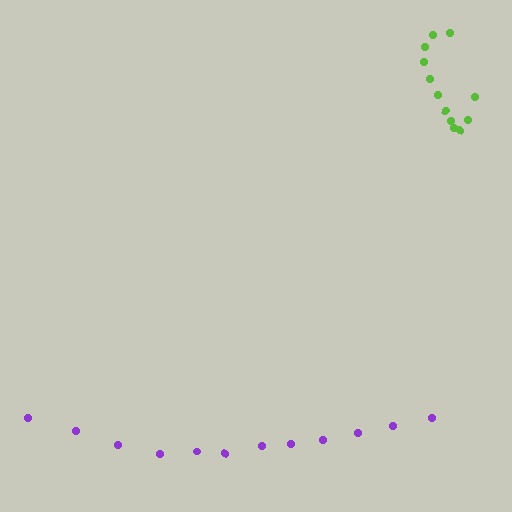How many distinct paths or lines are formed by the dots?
There are 2 distinct paths.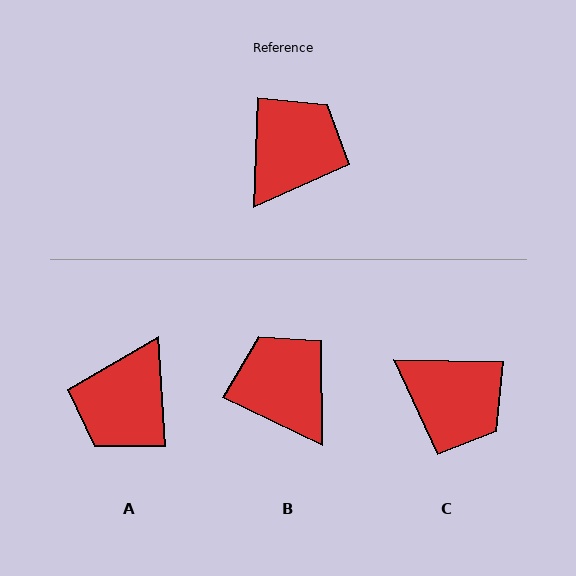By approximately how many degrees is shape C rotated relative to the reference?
Approximately 89 degrees clockwise.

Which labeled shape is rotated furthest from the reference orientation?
A, about 174 degrees away.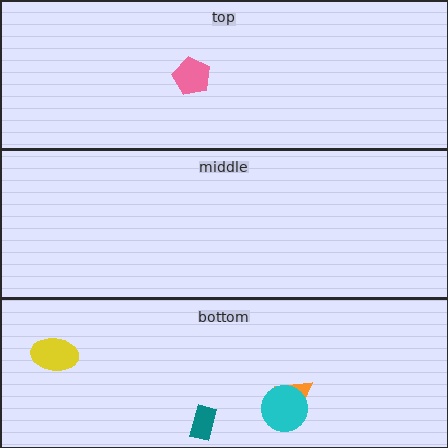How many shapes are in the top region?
1.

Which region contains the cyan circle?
The bottom region.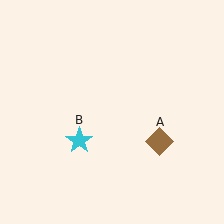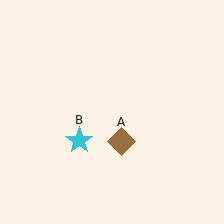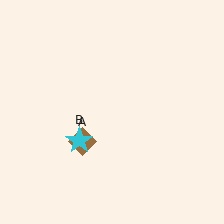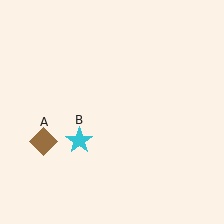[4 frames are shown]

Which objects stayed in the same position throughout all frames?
Cyan star (object B) remained stationary.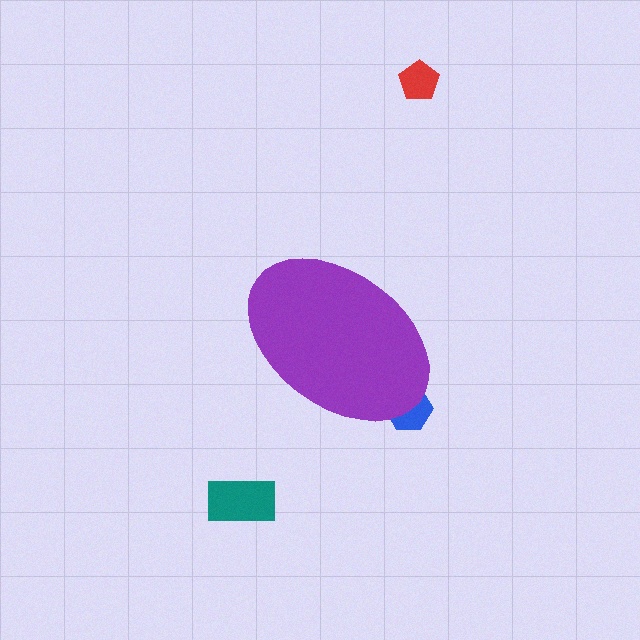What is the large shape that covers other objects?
A purple ellipse.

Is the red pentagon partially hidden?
No, the red pentagon is fully visible.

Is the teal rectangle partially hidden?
No, the teal rectangle is fully visible.